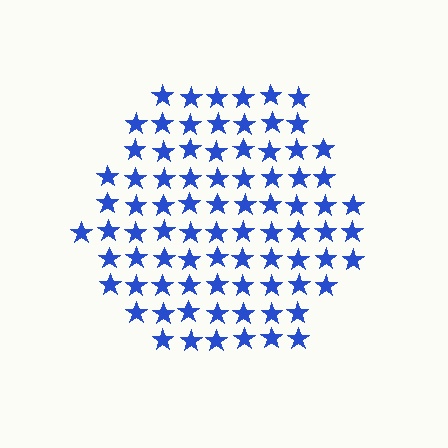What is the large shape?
The large shape is a hexagon.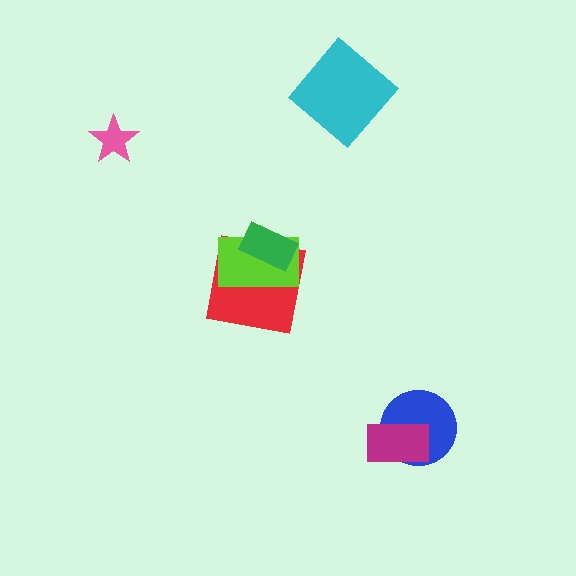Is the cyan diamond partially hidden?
No, no other shape covers it.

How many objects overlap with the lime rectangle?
2 objects overlap with the lime rectangle.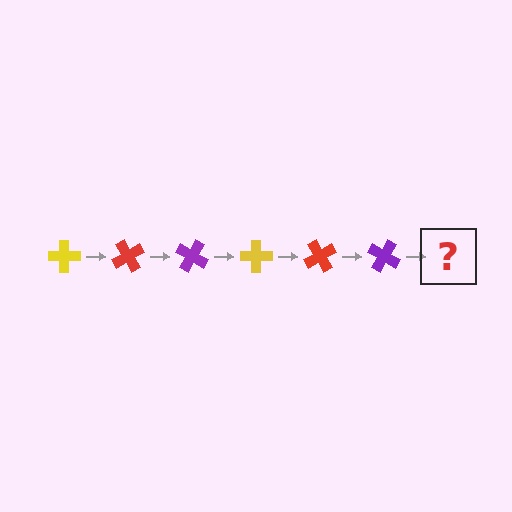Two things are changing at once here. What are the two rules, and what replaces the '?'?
The two rules are that it rotates 60 degrees each step and the color cycles through yellow, red, and purple. The '?' should be a yellow cross, rotated 360 degrees from the start.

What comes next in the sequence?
The next element should be a yellow cross, rotated 360 degrees from the start.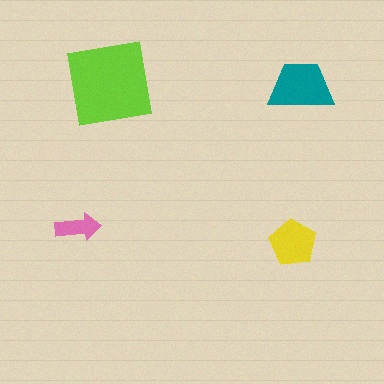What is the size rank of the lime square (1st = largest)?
1st.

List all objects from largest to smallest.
The lime square, the teal trapezoid, the yellow pentagon, the pink arrow.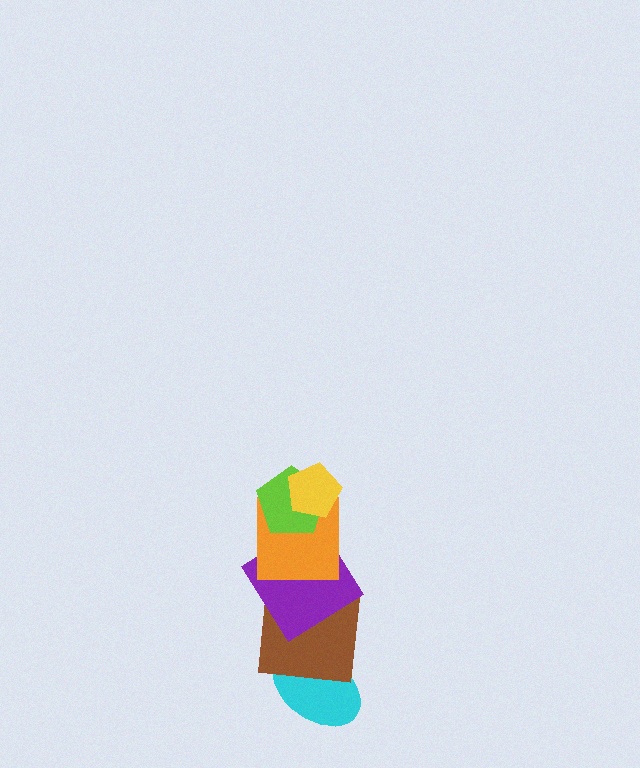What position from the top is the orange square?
The orange square is 3rd from the top.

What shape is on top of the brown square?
The purple diamond is on top of the brown square.